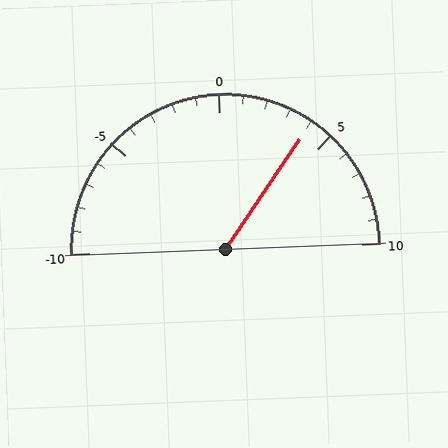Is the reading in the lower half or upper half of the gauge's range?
The reading is in the upper half of the range (-10 to 10).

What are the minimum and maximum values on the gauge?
The gauge ranges from -10 to 10.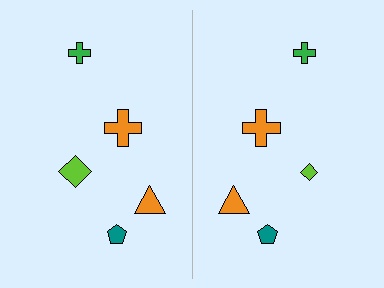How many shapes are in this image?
There are 10 shapes in this image.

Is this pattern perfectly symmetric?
No, the pattern is not perfectly symmetric. The lime diamond on the right side has a different size than its mirror counterpart.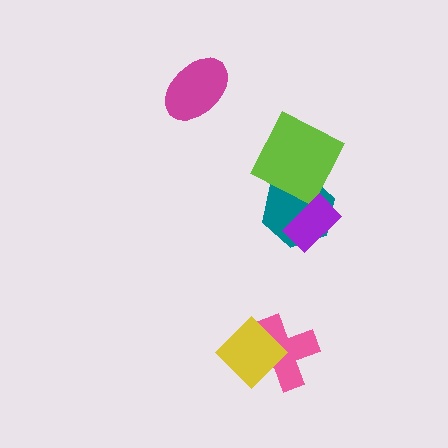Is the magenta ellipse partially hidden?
No, no other shape covers it.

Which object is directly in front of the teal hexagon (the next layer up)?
The lime diamond is directly in front of the teal hexagon.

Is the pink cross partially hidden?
Yes, it is partially covered by another shape.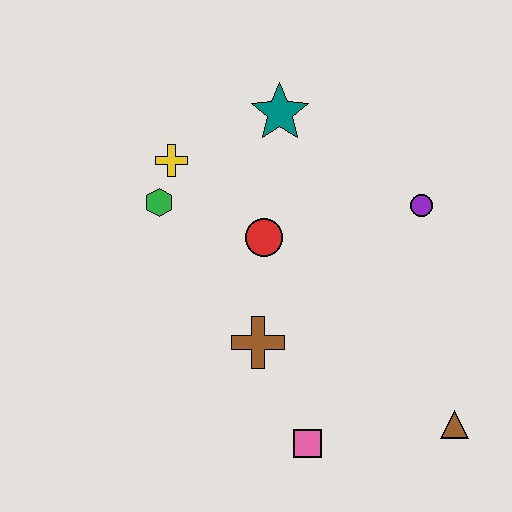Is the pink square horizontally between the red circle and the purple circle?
Yes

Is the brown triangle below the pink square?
No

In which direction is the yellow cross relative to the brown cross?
The yellow cross is above the brown cross.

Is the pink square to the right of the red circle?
Yes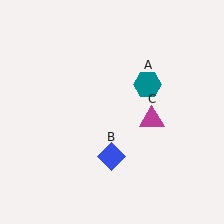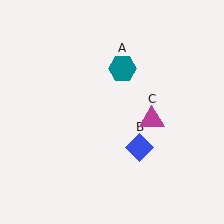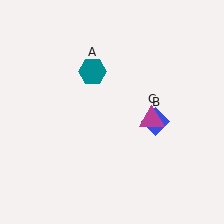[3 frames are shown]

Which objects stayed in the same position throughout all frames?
Magenta triangle (object C) remained stationary.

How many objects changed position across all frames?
2 objects changed position: teal hexagon (object A), blue diamond (object B).